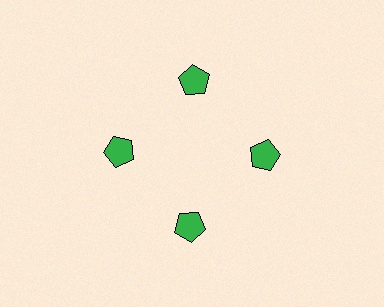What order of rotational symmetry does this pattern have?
This pattern has 4-fold rotational symmetry.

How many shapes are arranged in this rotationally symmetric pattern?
There are 4 shapes, arranged in 4 groups of 1.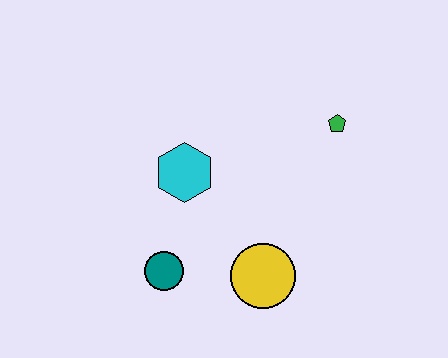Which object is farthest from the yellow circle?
The green pentagon is farthest from the yellow circle.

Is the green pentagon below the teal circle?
No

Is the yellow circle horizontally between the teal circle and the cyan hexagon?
No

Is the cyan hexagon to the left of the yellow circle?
Yes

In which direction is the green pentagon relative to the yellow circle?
The green pentagon is above the yellow circle.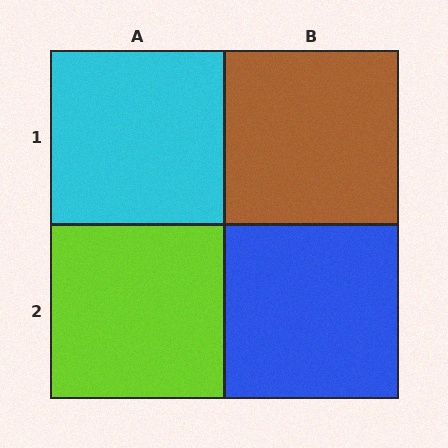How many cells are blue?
1 cell is blue.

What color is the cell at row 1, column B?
Brown.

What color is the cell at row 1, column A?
Cyan.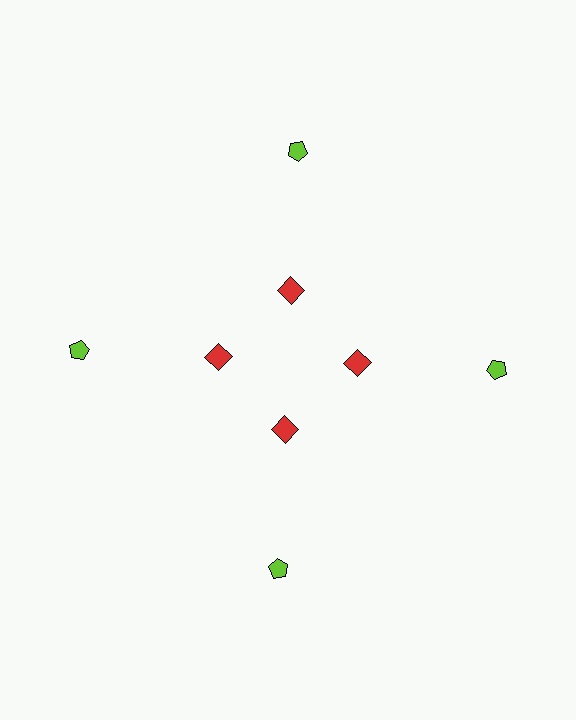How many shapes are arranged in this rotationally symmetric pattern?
There are 8 shapes, arranged in 4 groups of 2.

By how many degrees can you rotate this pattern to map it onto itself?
The pattern maps onto itself every 90 degrees of rotation.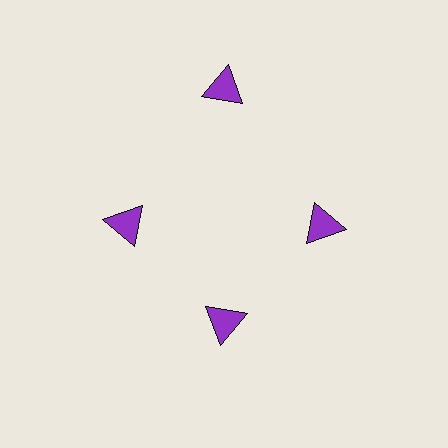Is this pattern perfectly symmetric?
No. The 4 purple triangles are arranged in a ring, but one element near the 12 o'clock position is pushed outward from the center, breaking the 4-fold rotational symmetry.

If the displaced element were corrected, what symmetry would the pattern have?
It would have 4-fold rotational symmetry — the pattern would map onto itself every 90 degrees.